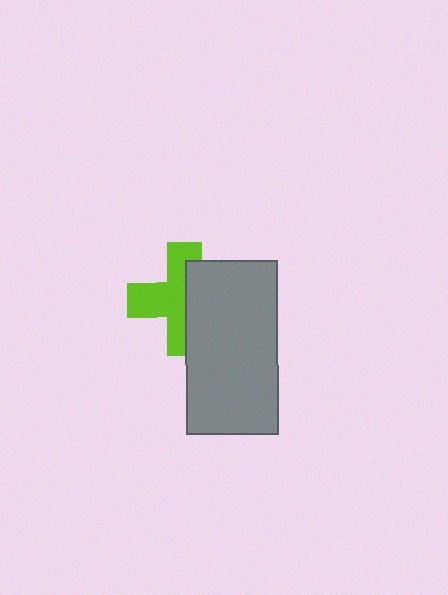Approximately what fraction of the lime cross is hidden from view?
Roughly 44% of the lime cross is hidden behind the gray rectangle.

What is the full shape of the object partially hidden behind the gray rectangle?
The partially hidden object is a lime cross.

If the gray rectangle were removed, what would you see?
You would see the complete lime cross.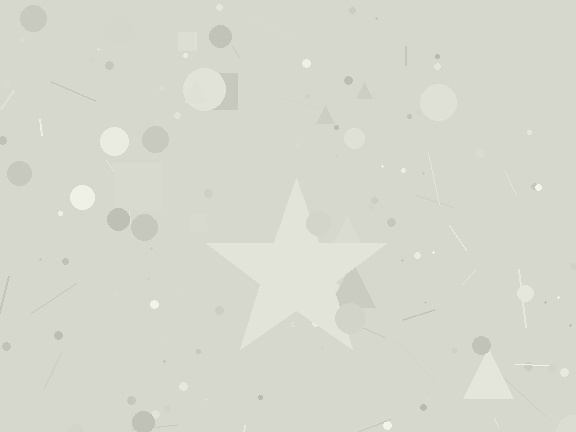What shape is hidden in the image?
A star is hidden in the image.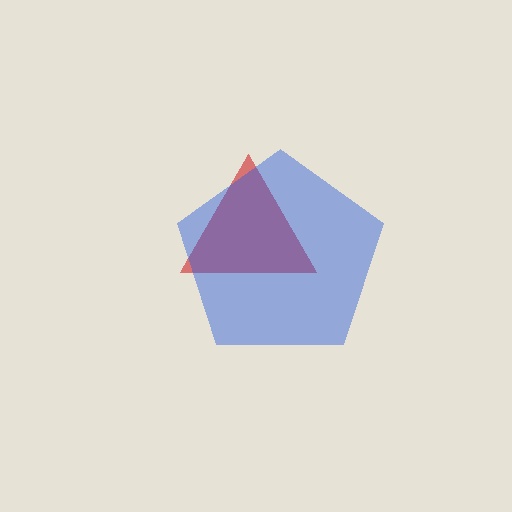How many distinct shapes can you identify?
There are 2 distinct shapes: a red triangle, a blue pentagon.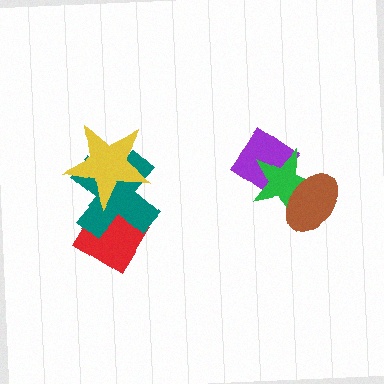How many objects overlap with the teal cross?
2 objects overlap with the teal cross.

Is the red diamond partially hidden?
Yes, it is partially covered by another shape.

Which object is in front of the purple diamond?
The green star is in front of the purple diamond.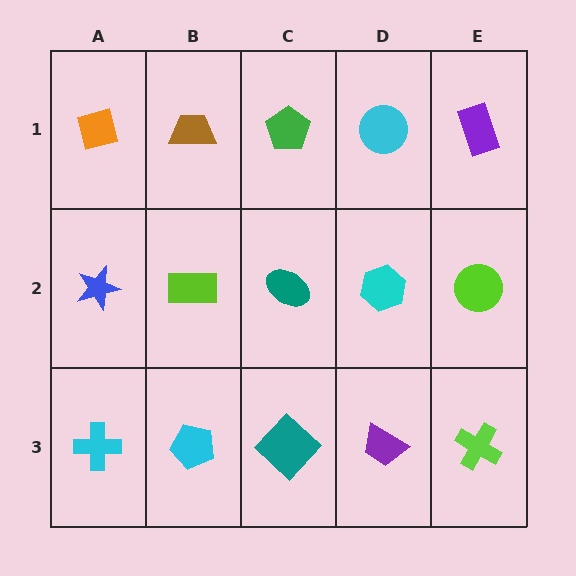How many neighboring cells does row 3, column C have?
3.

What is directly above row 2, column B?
A brown trapezoid.